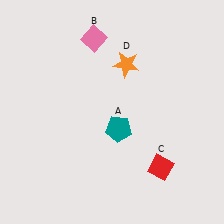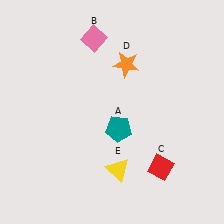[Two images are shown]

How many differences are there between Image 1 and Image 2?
There is 1 difference between the two images.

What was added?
A yellow triangle (E) was added in Image 2.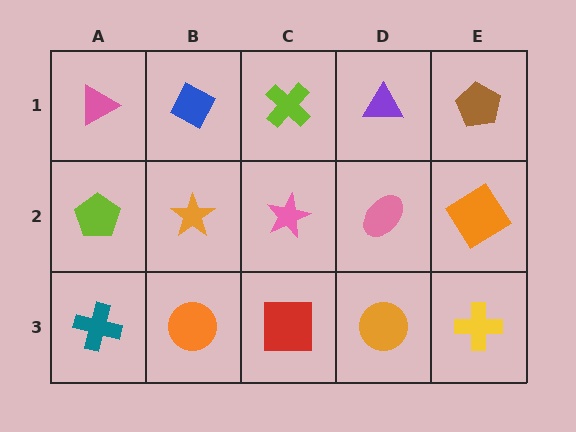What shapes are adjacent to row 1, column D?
A pink ellipse (row 2, column D), a lime cross (row 1, column C), a brown pentagon (row 1, column E).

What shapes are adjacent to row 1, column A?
A lime pentagon (row 2, column A), a blue diamond (row 1, column B).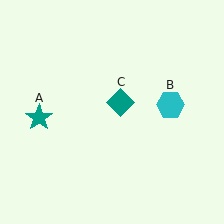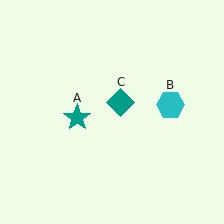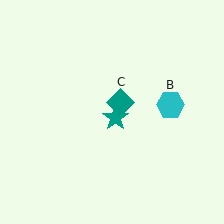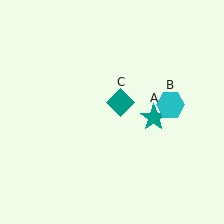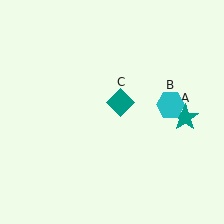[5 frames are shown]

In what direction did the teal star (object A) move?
The teal star (object A) moved right.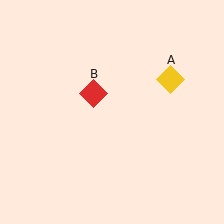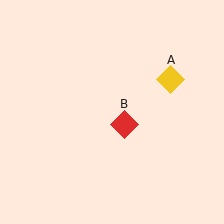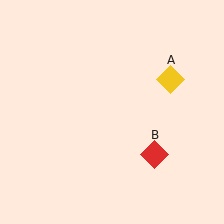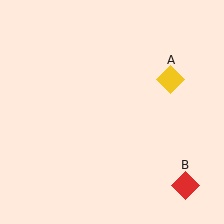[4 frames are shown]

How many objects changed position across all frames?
1 object changed position: red diamond (object B).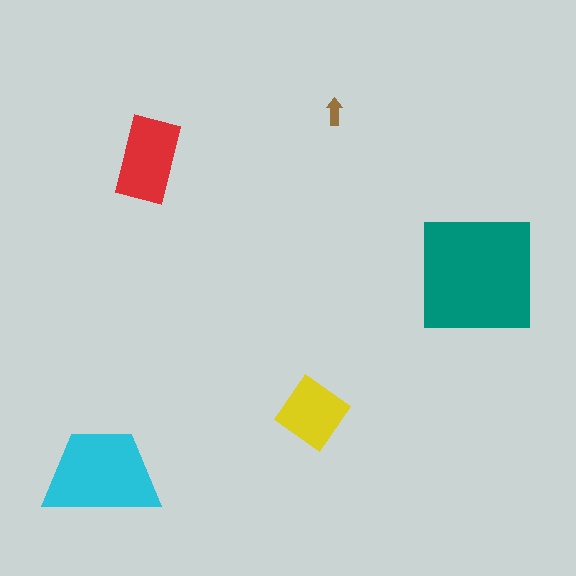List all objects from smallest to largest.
The brown arrow, the yellow diamond, the red rectangle, the cyan trapezoid, the teal square.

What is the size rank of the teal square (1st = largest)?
1st.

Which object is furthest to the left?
The cyan trapezoid is leftmost.